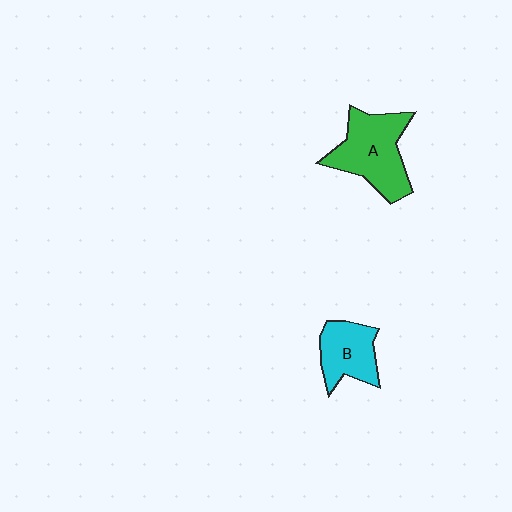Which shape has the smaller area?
Shape B (cyan).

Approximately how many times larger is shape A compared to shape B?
Approximately 1.5 times.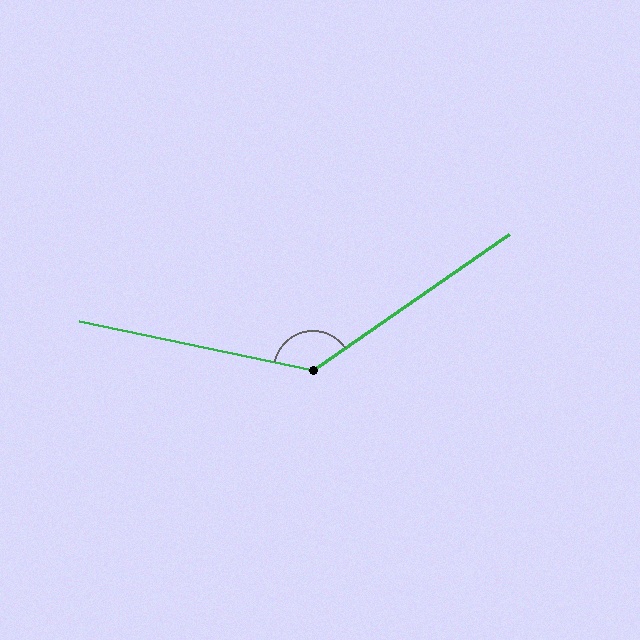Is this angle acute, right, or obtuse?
It is obtuse.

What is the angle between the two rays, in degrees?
Approximately 134 degrees.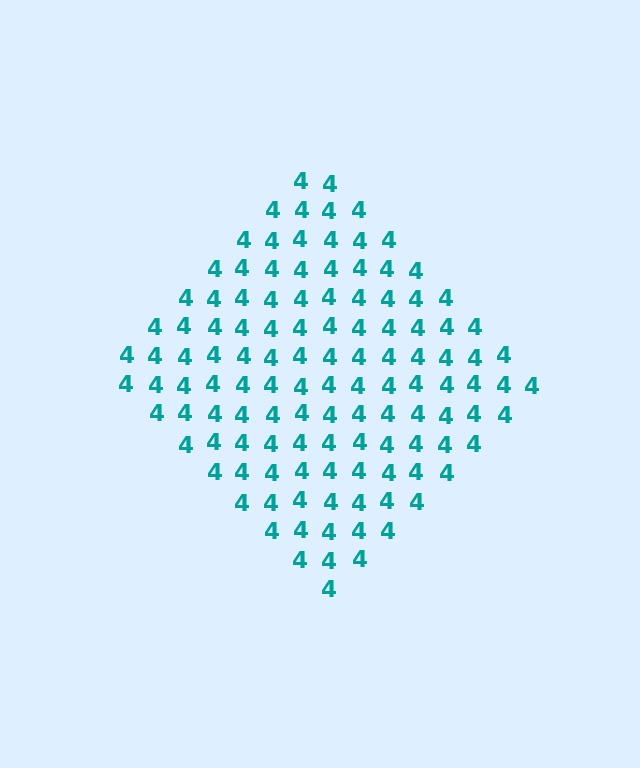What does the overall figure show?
The overall figure shows a diamond.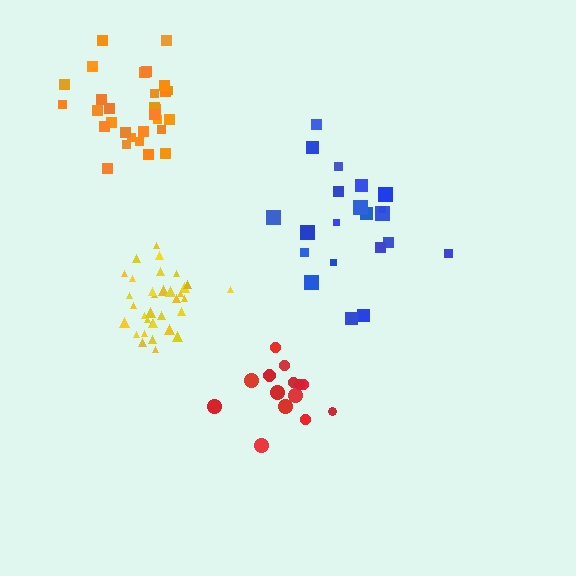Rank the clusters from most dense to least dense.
yellow, orange, red, blue.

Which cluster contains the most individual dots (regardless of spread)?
Yellow (34).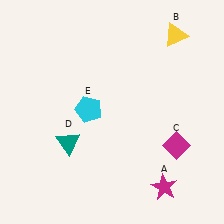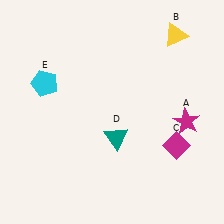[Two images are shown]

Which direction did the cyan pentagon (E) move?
The cyan pentagon (E) moved left.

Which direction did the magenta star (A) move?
The magenta star (A) moved up.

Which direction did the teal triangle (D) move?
The teal triangle (D) moved right.